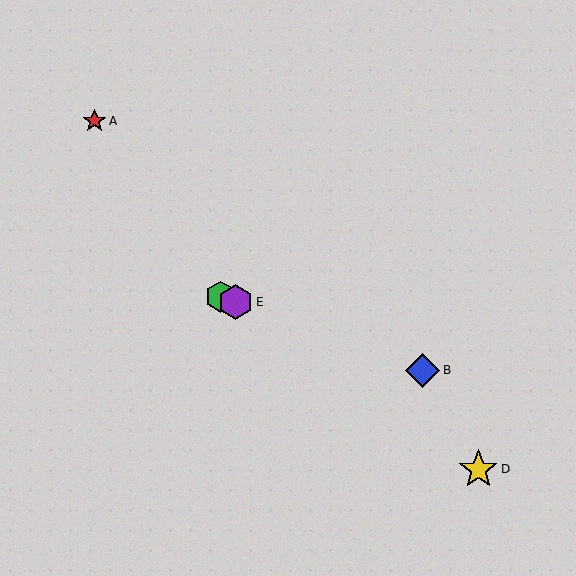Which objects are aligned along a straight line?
Objects B, C, E are aligned along a straight line.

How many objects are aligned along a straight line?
3 objects (B, C, E) are aligned along a straight line.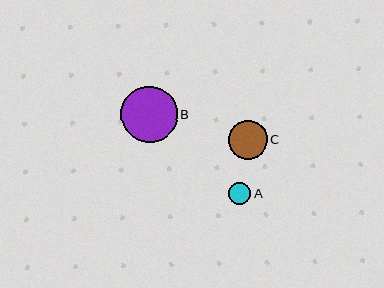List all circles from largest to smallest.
From largest to smallest: B, C, A.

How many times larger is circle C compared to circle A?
Circle C is approximately 1.8 times the size of circle A.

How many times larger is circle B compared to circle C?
Circle B is approximately 1.4 times the size of circle C.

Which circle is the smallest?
Circle A is the smallest with a size of approximately 22 pixels.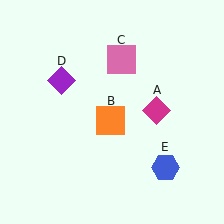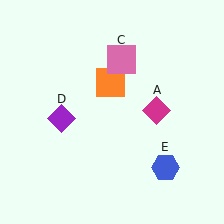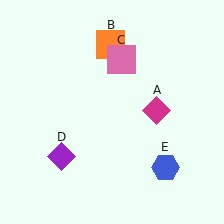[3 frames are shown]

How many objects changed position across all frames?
2 objects changed position: orange square (object B), purple diamond (object D).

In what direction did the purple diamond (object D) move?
The purple diamond (object D) moved down.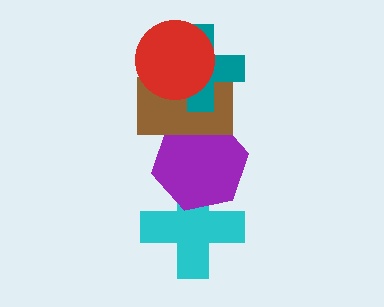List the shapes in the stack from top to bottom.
From top to bottom: the red circle, the teal cross, the brown rectangle, the purple hexagon, the cyan cross.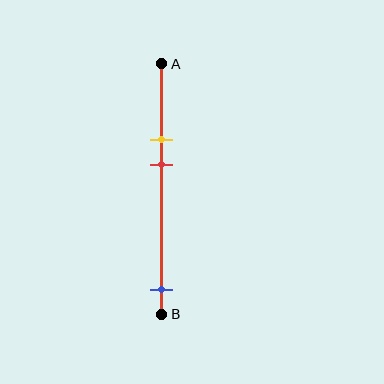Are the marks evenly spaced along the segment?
No, the marks are not evenly spaced.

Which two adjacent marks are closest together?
The yellow and red marks are the closest adjacent pair.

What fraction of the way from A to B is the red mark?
The red mark is approximately 40% (0.4) of the way from A to B.